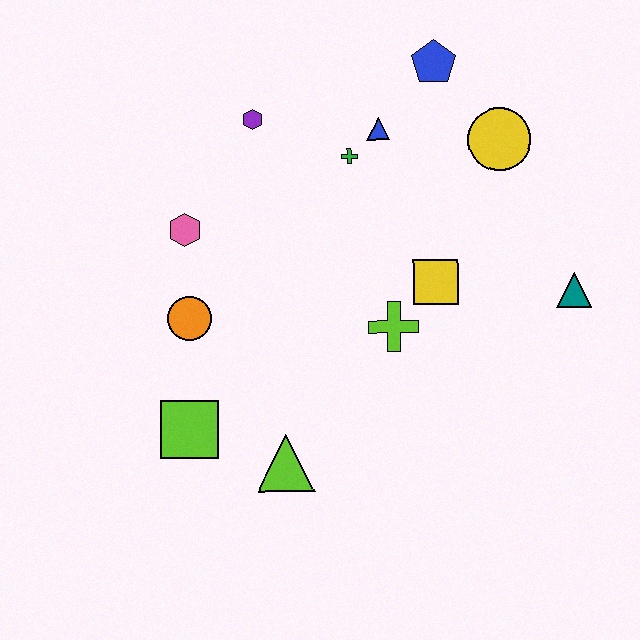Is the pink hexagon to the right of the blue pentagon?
No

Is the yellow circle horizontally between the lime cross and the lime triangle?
No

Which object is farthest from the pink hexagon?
The teal triangle is farthest from the pink hexagon.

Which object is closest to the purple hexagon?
The green cross is closest to the purple hexagon.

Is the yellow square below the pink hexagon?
Yes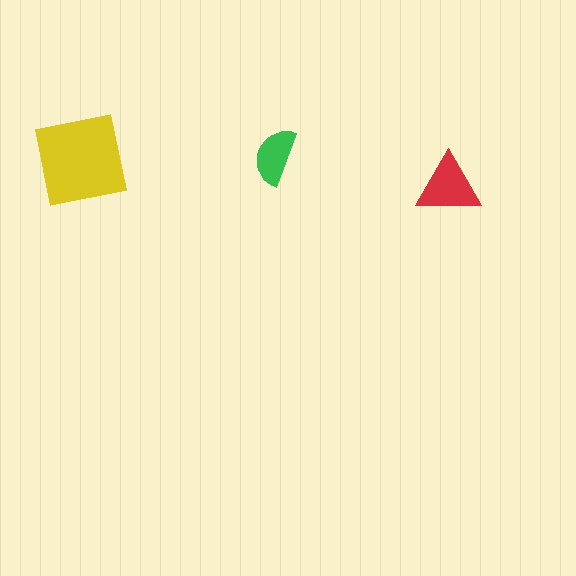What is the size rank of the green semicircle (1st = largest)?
3rd.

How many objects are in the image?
There are 3 objects in the image.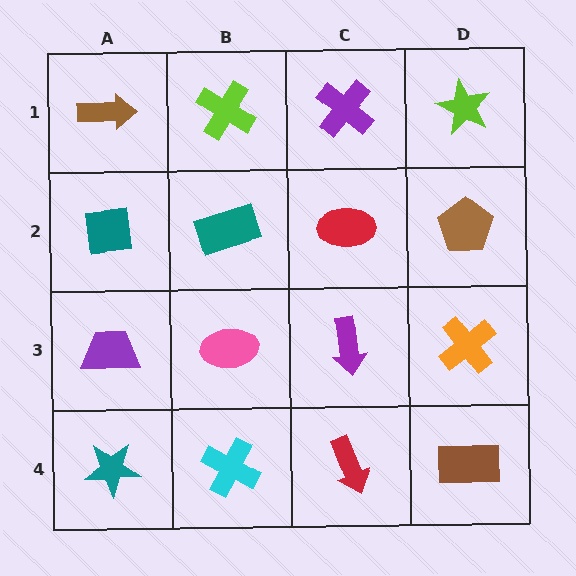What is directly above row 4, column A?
A purple trapezoid.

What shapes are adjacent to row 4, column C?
A purple arrow (row 3, column C), a cyan cross (row 4, column B), a brown rectangle (row 4, column D).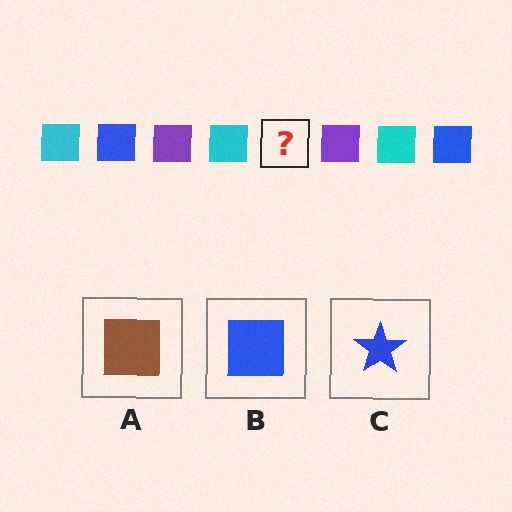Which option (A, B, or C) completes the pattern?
B.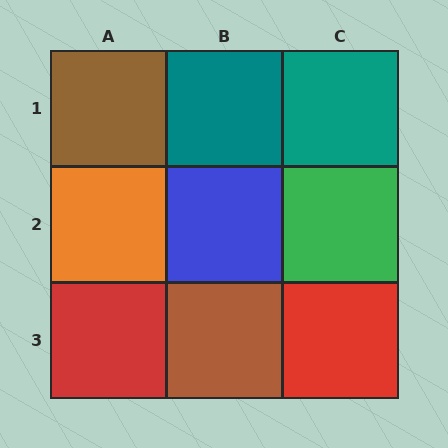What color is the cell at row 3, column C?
Red.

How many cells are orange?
1 cell is orange.